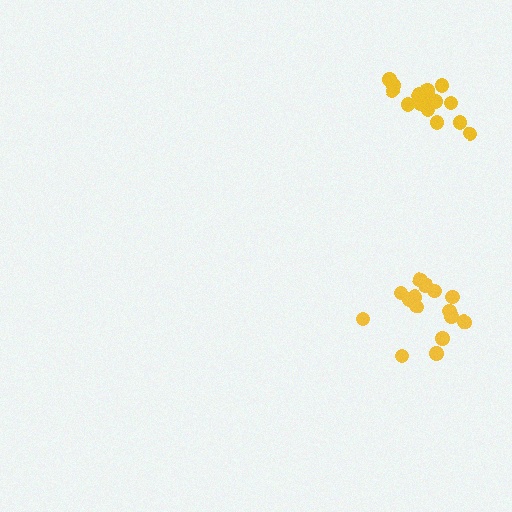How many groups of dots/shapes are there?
There are 2 groups.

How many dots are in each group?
Group 1: 16 dots, Group 2: 15 dots (31 total).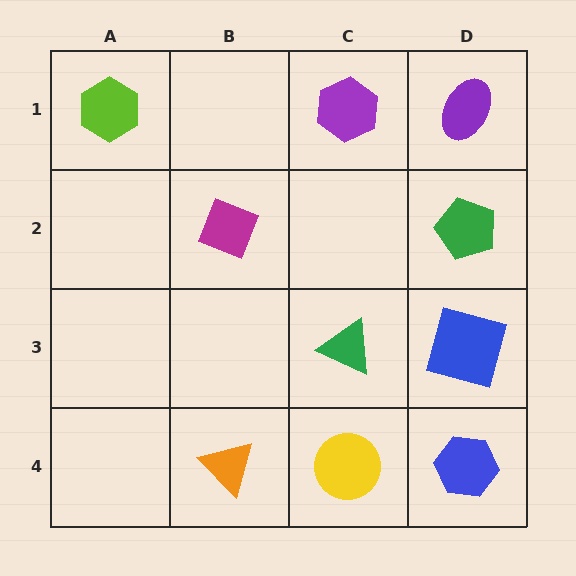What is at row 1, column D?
A purple ellipse.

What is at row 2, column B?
A magenta diamond.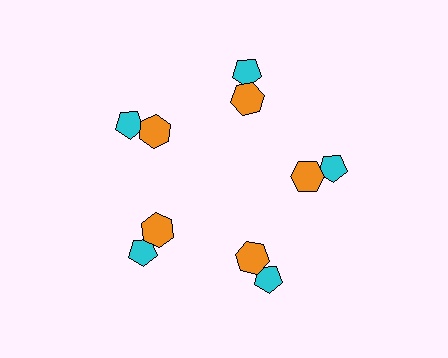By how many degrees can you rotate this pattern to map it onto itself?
The pattern maps onto itself every 72 degrees of rotation.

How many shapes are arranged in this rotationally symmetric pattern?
There are 10 shapes, arranged in 5 groups of 2.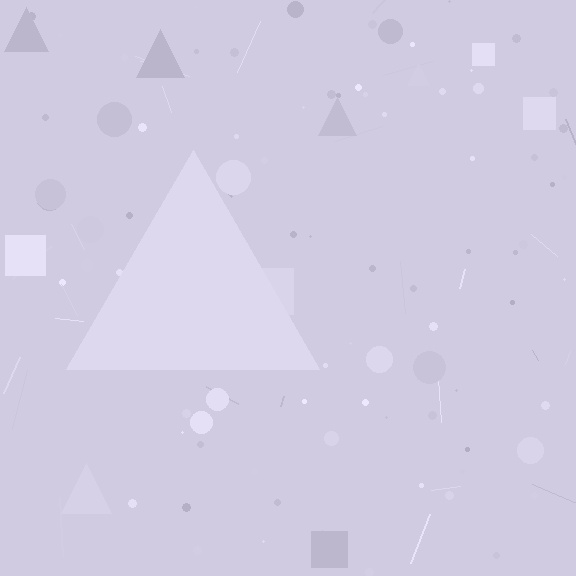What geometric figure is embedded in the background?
A triangle is embedded in the background.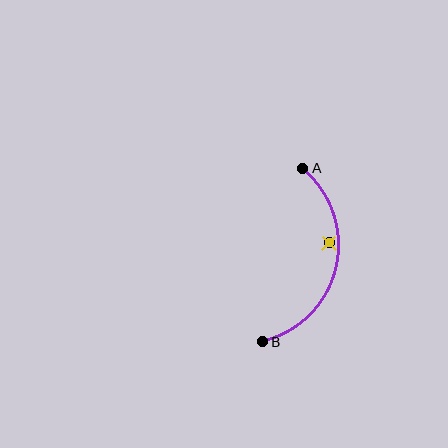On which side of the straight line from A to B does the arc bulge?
The arc bulges to the right of the straight line connecting A and B.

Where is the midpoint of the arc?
The arc midpoint is the point on the curve farthest from the straight line joining A and B. It sits to the right of that line.